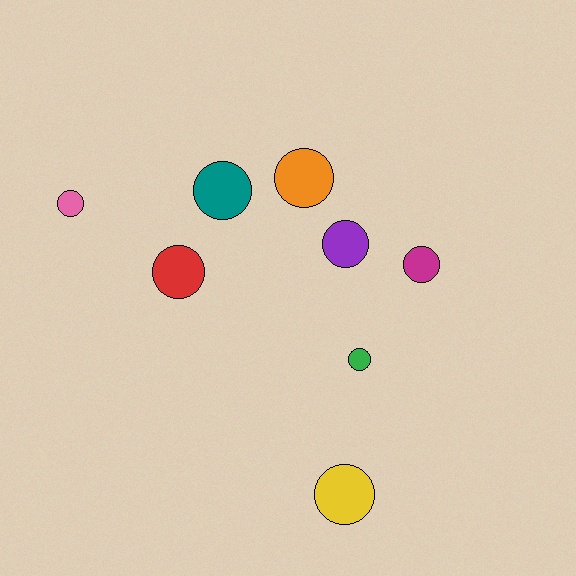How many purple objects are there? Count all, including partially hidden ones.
There is 1 purple object.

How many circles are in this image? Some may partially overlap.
There are 8 circles.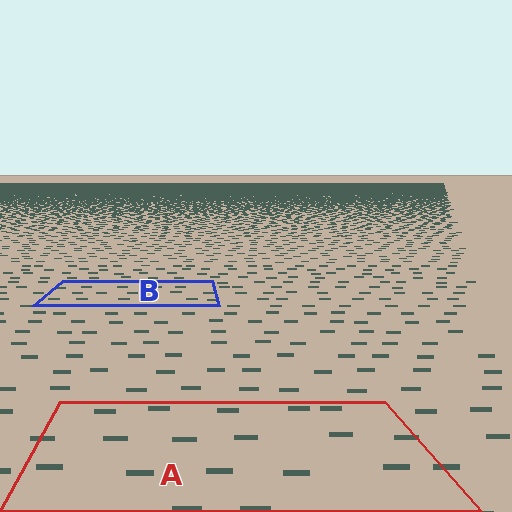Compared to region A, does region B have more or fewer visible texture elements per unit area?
Region B has more texture elements per unit area — they are packed more densely because it is farther away.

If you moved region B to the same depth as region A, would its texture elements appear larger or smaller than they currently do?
They would appear larger. At a closer depth, the same texture elements are projected at a bigger on-screen size.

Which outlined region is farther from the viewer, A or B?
Region B is farther from the viewer — the texture elements inside it appear smaller and more densely packed.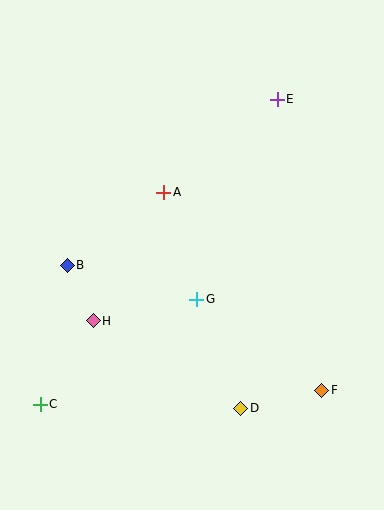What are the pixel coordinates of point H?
Point H is at (93, 321).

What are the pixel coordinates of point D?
Point D is at (241, 408).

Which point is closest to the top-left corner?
Point A is closest to the top-left corner.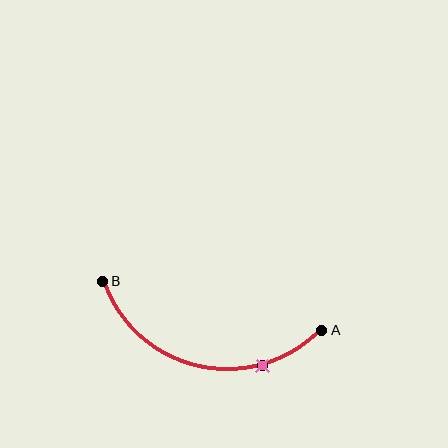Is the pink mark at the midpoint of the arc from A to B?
No. The pink mark lies on the arc but is closer to endpoint A. The arc midpoint would be at the point on the curve equidistant along the arc from both A and B.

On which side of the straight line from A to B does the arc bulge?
The arc bulges below the straight line connecting A and B.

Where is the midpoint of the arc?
The arc midpoint is the point on the curve farthest from the straight line joining A and B. It sits below that line.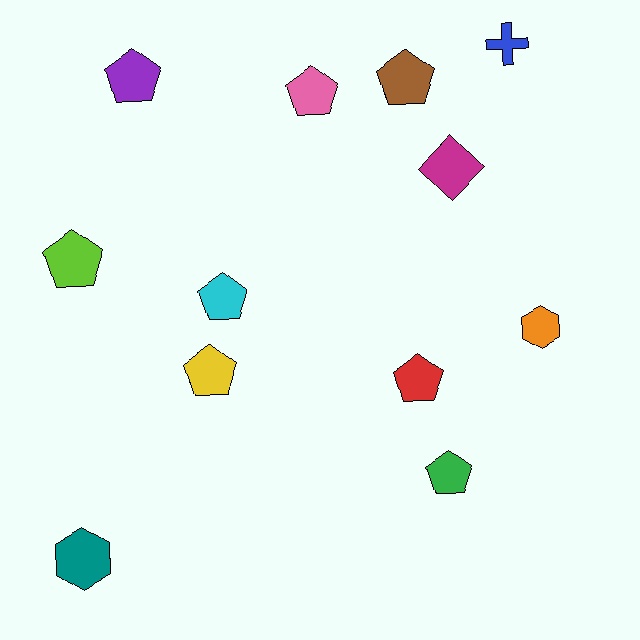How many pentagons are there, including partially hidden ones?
There are 8 pentagons.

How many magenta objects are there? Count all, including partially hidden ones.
There is 1 magenta object.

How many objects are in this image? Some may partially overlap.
There are 12 objects.